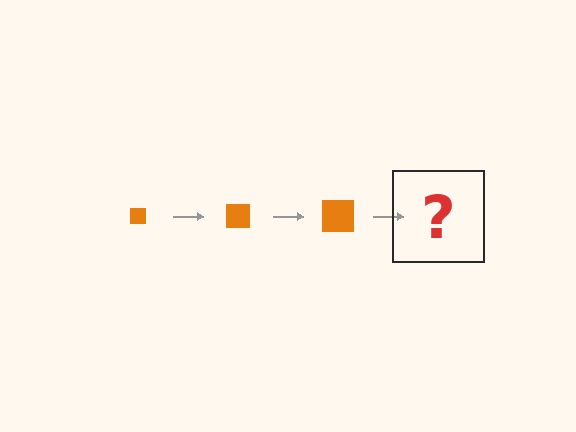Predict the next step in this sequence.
The next step is an orange square, larger than the previous one.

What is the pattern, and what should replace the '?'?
The pattern is that the square gets progressively larger each step. The '?' should be an orange square, larger than the previous one.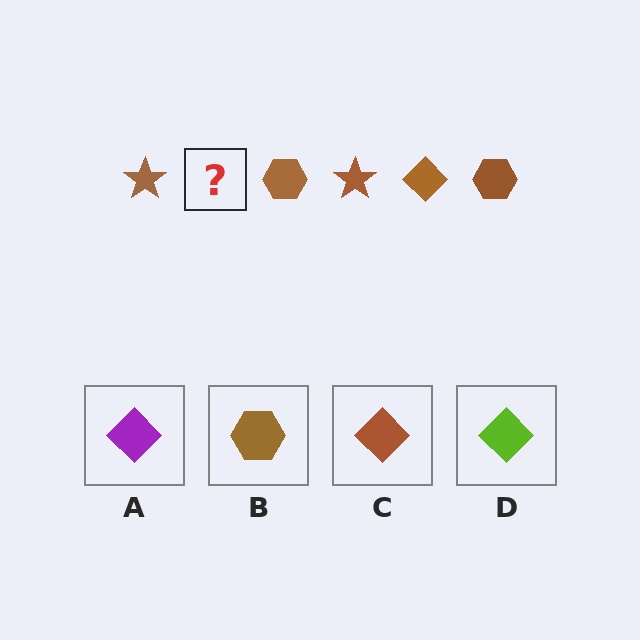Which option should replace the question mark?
Option C.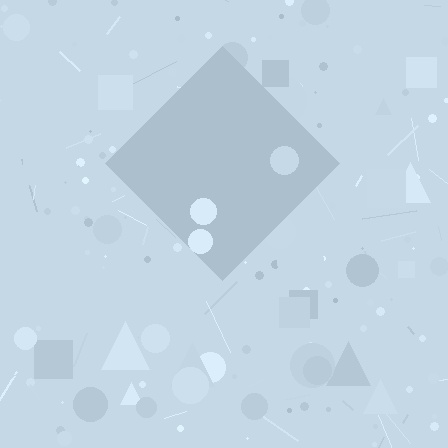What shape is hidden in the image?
A diamond is hidden in the image.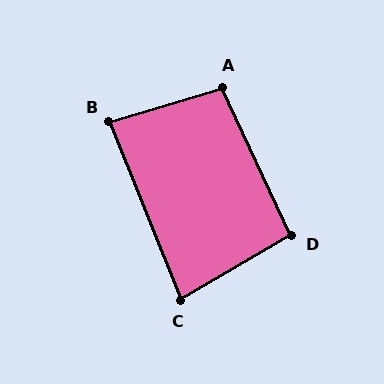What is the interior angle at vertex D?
Approximately 95 degrees (approximately right).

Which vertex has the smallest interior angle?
C, at approximately 82 degrees.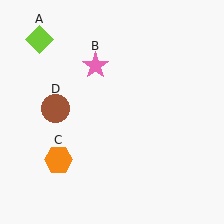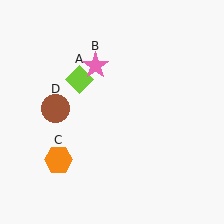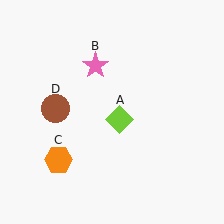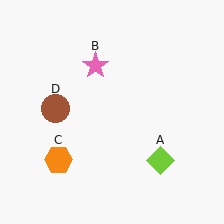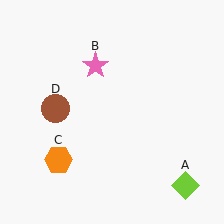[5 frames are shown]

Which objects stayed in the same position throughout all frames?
Pink star (object B) and orange hexagon (object C) and brown circle (object D) remained stationary.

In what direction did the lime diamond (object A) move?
The lime diamond (object A) moved down and to the right.